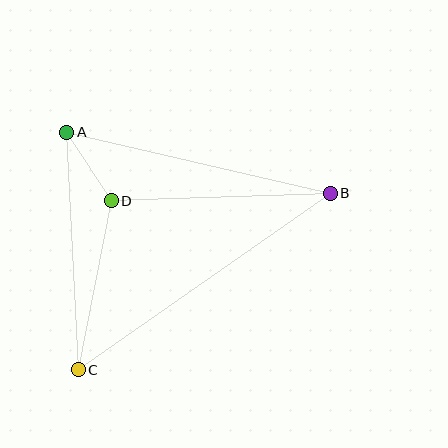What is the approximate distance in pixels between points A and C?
The distance between A and C is approximately 238 pixels.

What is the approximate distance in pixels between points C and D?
The distance between C and D is approximately 172 pixels.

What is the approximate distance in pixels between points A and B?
The distance between A and B is approximately 270 pixels.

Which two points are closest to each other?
Points A and D are closest to each other.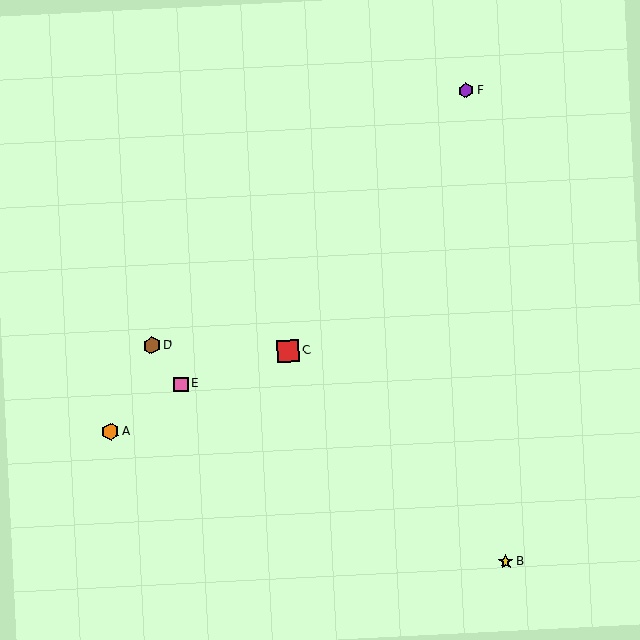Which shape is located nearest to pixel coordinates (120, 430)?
The orange hexagon (labeled A) at (111, 432) is nearest to that location.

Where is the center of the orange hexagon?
The center of the orange hexagon is at (111, 432).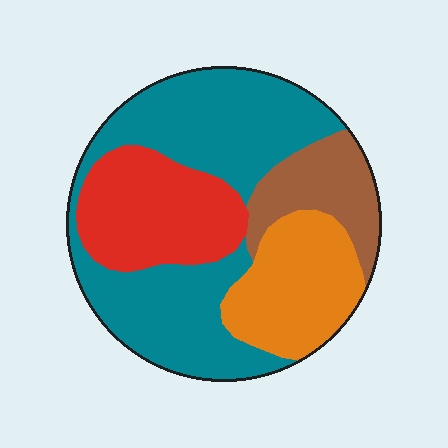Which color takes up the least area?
Brown, at roughly 15%.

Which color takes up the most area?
Teal, at roughly 45%.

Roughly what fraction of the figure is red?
Red takes up about one fifth (1/5) of the figure.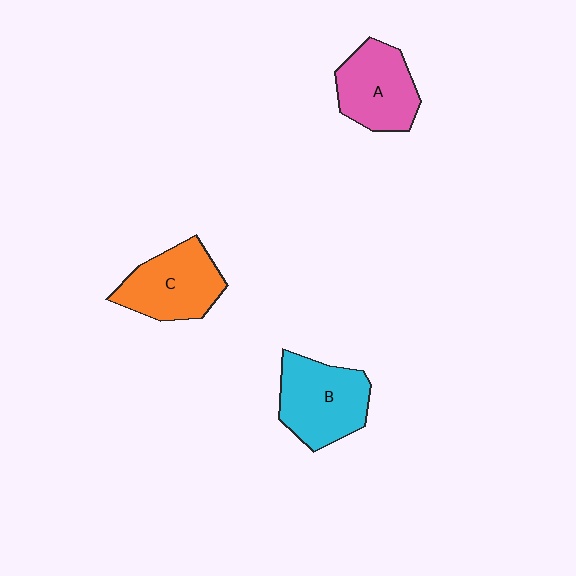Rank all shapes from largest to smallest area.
From largest to smallest: B (cyan), C (orange), A (pink).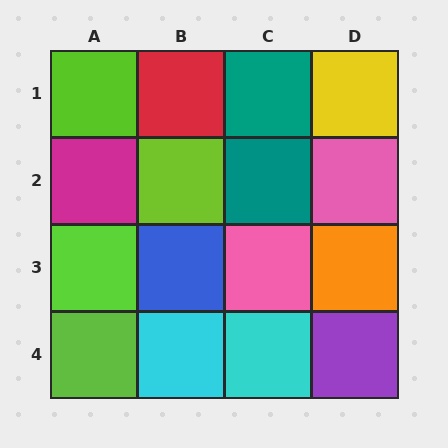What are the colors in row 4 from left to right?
Lime, cyan, cyan, purple.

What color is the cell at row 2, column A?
Magenta.